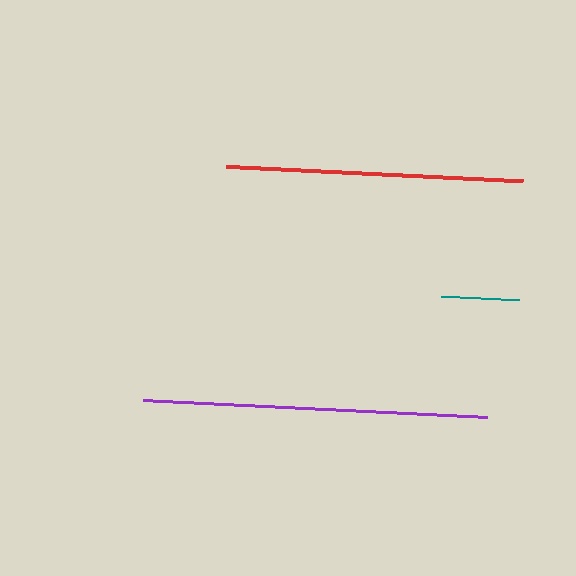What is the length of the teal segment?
The teal segment is approximately 78 pixels long.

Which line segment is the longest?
The purple line is the longest at approximately 344 pixels.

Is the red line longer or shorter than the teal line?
The red line is longer than the teal line.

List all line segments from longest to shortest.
From longest to shortest: purple, red, teal.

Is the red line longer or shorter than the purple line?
The purple line is longer than the red line.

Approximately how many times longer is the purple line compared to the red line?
The purple line is approximately 1.2 times the length of the red line.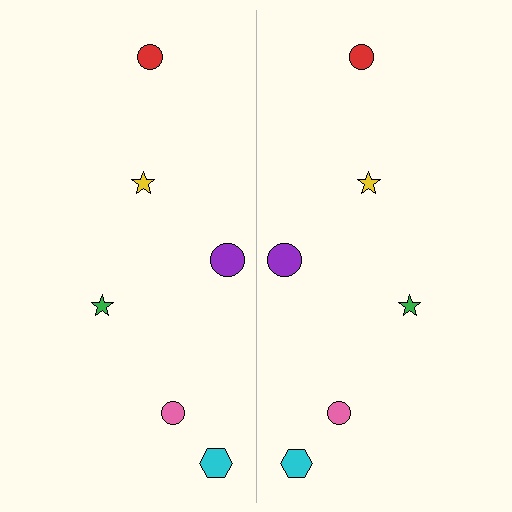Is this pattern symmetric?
Yes, this pattern has bilateral (reflection) symmetry.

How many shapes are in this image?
There are 12 shapes in this image.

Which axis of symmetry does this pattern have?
The pattern has a vertical axis of symmetry running through the center of the image.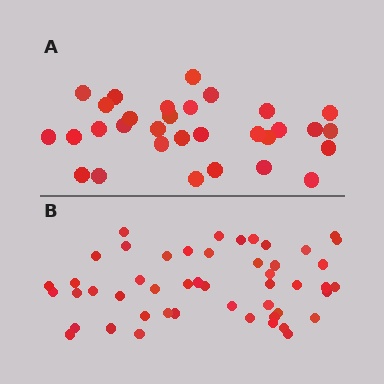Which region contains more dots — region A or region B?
Region B (the bottom region) has more dots.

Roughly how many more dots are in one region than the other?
Region B has approximately 20 more dots than region A.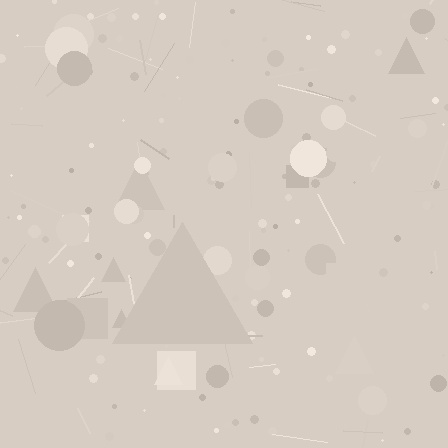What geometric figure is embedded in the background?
A triangle is embedded in the background.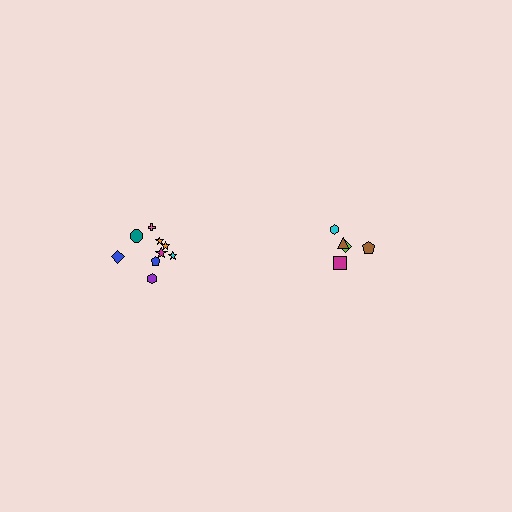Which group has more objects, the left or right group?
The left group.